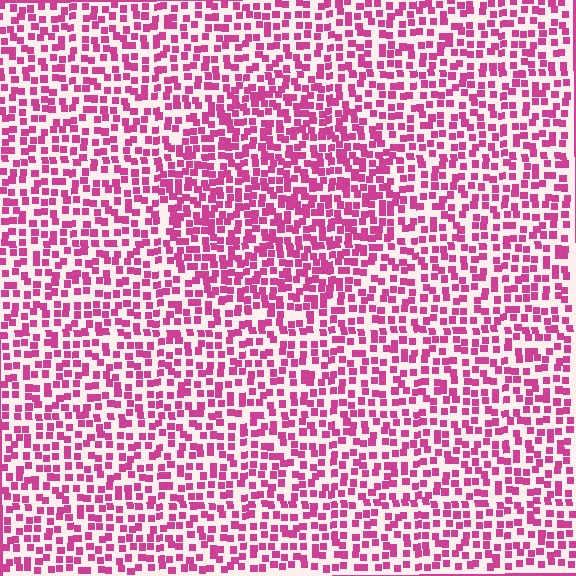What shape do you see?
I see a circle.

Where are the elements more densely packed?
The elements are more densely packed inside the circle boundary.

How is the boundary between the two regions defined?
The boundary is defined by a change in element density (approximately 1.5x ratio). All elements are the same color, size, and shape.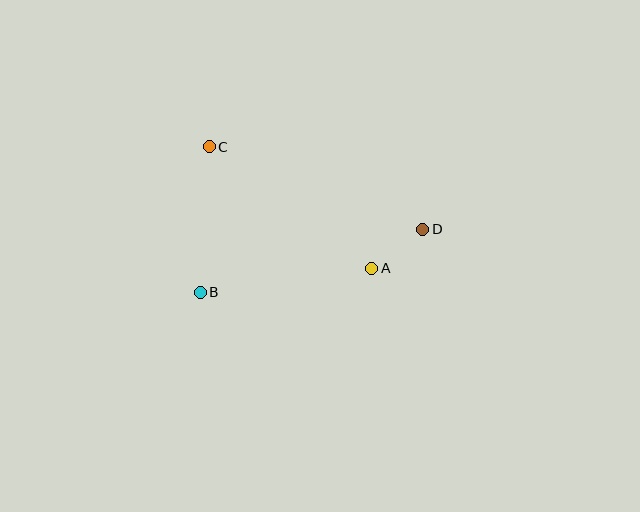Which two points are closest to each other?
Points A and D are closest to each other.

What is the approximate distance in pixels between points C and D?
The distance between C and D is approximately 229 pixels.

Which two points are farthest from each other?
Points B and D are farthest from each other.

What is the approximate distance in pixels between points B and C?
The distance between B and C is approximately 146 pixels.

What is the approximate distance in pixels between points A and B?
The distance between A and B is approximately 173 pixels.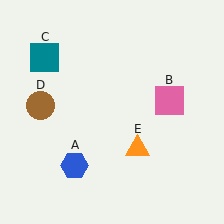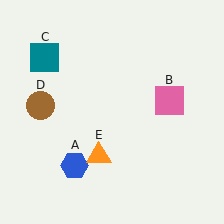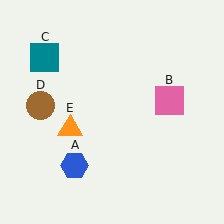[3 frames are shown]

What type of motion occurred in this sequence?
The orange triangle (object E) rotated clockwise around the center of the scene.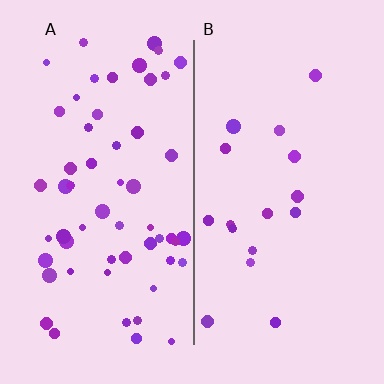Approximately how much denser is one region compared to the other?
Approximately 3.3× — region A over region B.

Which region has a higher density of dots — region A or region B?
A (the left).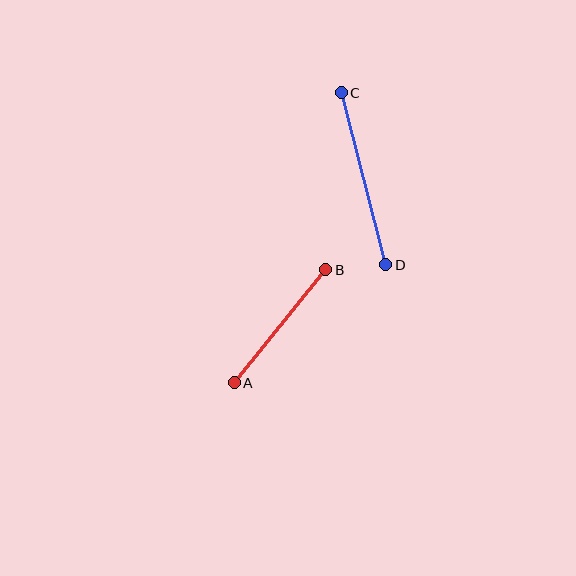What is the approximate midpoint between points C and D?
The midpoint is at approximately (363, 179) pixels.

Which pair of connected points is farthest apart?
Points C and D are farthest apart.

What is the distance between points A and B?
The distance is approximately 146 pixels.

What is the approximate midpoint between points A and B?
The midpoint is at approximately (280, 326) pixels.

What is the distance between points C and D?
The distance is approximately 178 pixels.